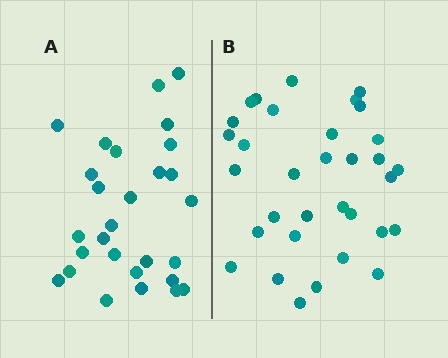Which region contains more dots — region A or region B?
Region B (the right region) has more dots.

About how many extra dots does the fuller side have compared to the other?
Region B has about 5 more dots than region A.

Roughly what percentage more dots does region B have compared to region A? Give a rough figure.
About 20% more.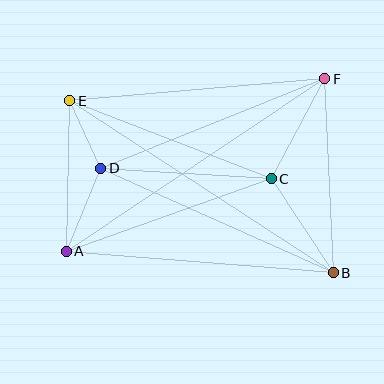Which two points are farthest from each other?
Points B and E are farthest from each other.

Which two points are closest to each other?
Points D and E are closest to each other.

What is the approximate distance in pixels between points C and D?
The distance between C and D is approximately 171 pixels.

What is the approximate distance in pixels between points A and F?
The distance between A and F is approximately 311 pixels.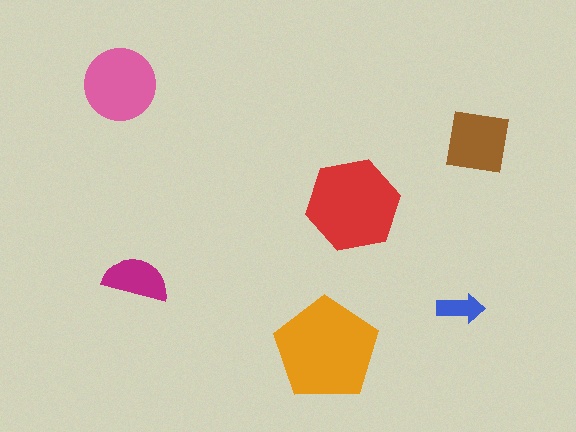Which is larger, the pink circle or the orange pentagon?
The orange pentagon.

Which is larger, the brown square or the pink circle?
The pink circle.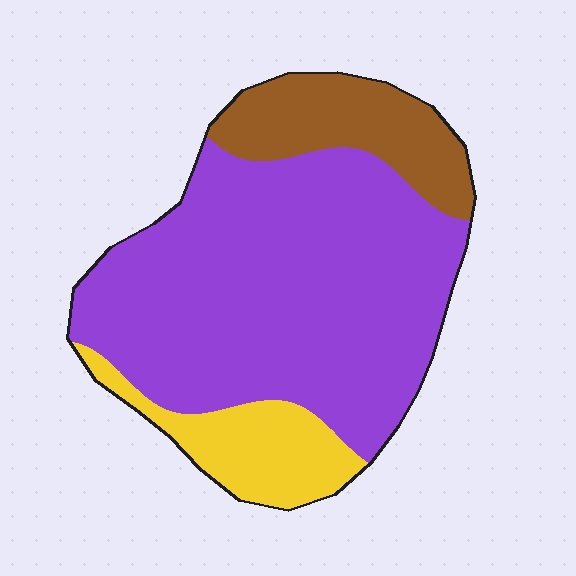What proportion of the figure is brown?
Brown takes up between a sixth and a third of the figure.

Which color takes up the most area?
Purple, at roughly 70%.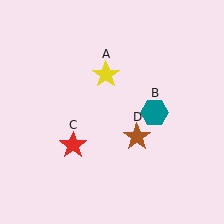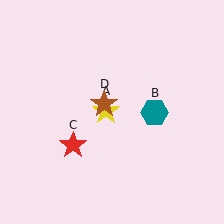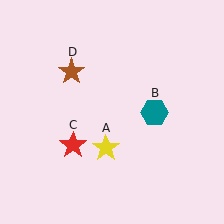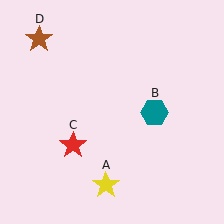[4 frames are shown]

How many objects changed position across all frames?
2 objects changed position: yellow star (object A), brown star (object D).